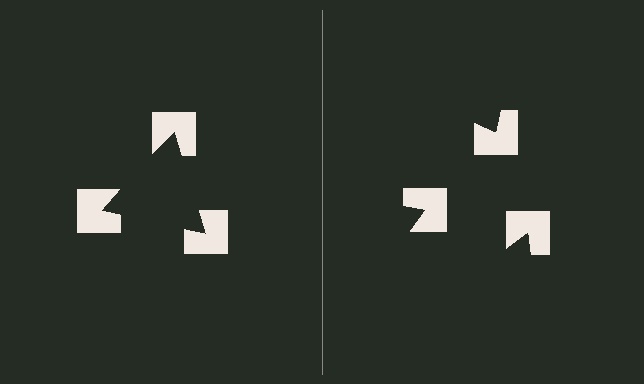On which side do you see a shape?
An illusory triangle appears on the left side. On the right side the wedge cuts are rotated, so no coherent shape forms.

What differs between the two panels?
The notched squares are positioned identically on both sides; only the wedge orientations differ. On the left they align to a triangle; on the right they are misaligned.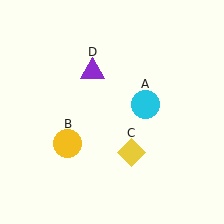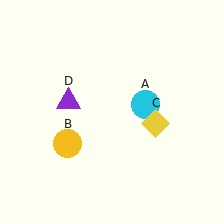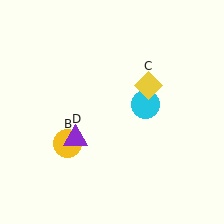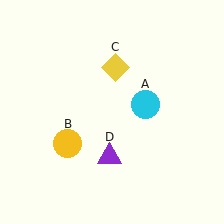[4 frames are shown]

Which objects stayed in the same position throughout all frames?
Cyan circle (object A) and yellow circle (object B) remained stationary.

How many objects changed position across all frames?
2 objects changed position: yellow diamond (object C), purple triangle (object D).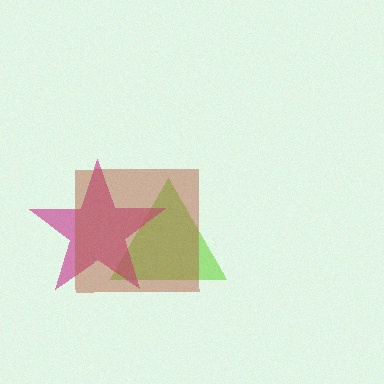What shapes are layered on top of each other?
The layered shapes are: a lime triangle, a magenta star, a brown square.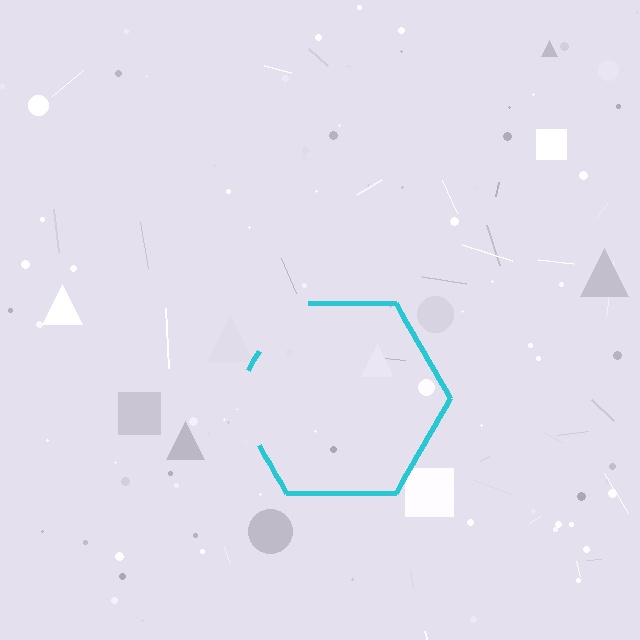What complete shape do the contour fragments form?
The contour fragments form a hexagon.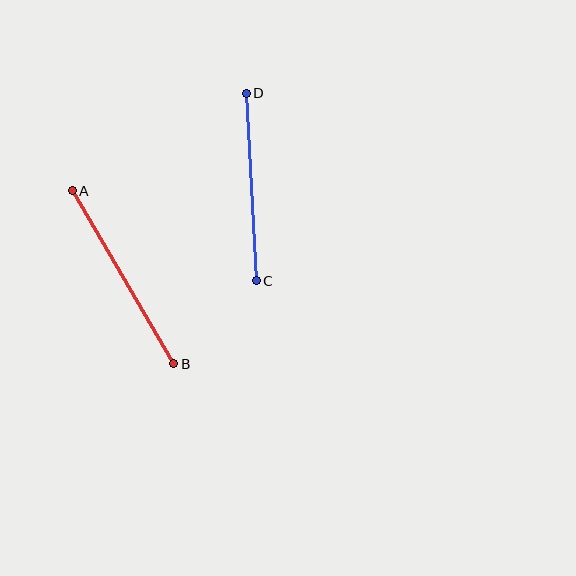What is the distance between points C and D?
The distance is approximately 188 pixels.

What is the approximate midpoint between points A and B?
The midpoint is at approximately (123, 277) pixels.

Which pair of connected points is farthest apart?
Points A and B are farthest apart.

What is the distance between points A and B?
The distance is approximately 201 pixels.